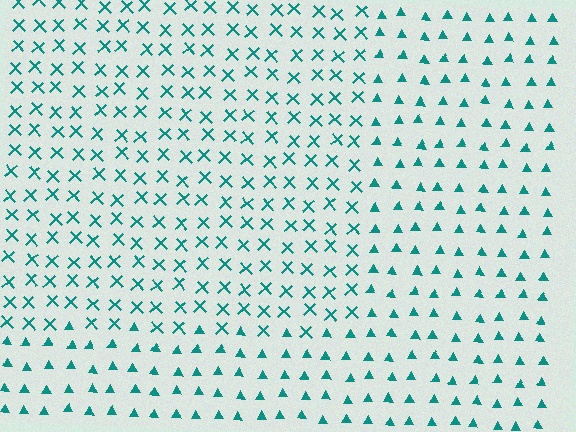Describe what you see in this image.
The image is filled with small teal elements arranged in a uniform grid. A rectangle-shaped region contains X marks, while the surrounding area contains triangles. The boundary is defined purely by the change in element shape.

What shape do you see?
I see a rectangle.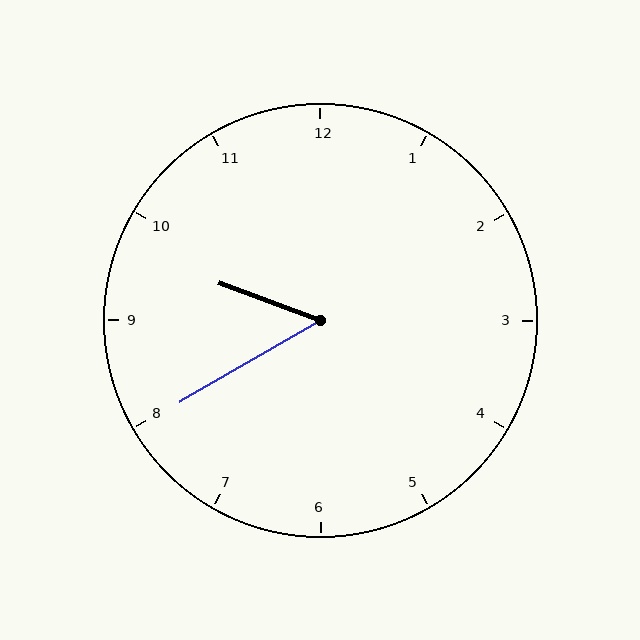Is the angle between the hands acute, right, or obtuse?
It is acute.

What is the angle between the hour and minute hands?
Approximately 50 degrees.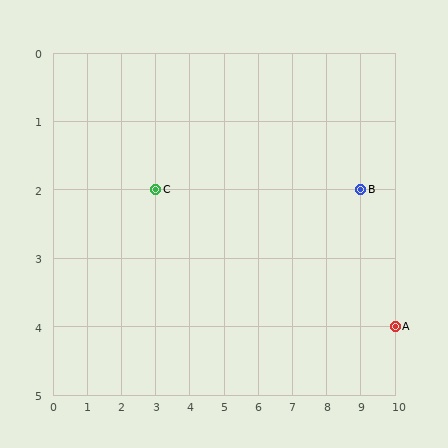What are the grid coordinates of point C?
Point C is at grid coordinates (3, 2).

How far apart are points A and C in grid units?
Points A and C are 7 columns and 2 rows apart (about 7.3 grid units diagonally).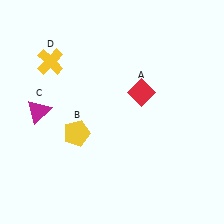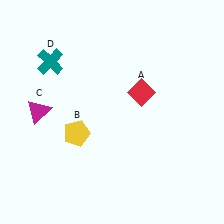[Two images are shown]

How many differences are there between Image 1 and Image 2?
There is 1 difference between the two images.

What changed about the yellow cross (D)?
In Image 1, D is yellow. In Image 2, it changed to teal.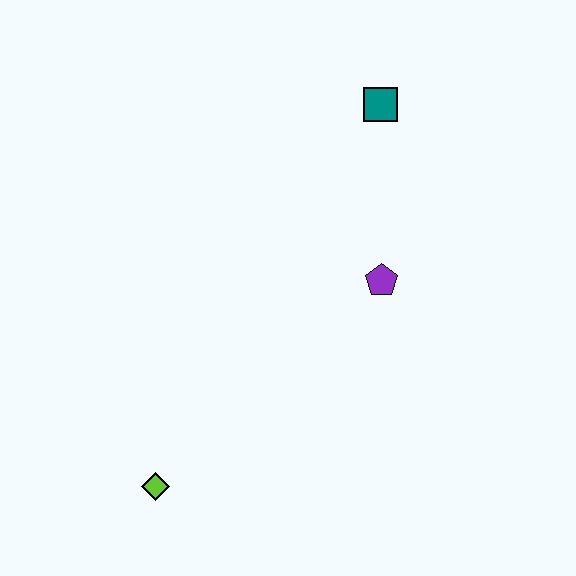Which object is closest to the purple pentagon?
The teal square is closest to the purple pentagon.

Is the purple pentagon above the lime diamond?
Yes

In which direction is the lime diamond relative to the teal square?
The lime diamond is below the teal square.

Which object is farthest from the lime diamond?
The teal square is farthest from the lime diamond.